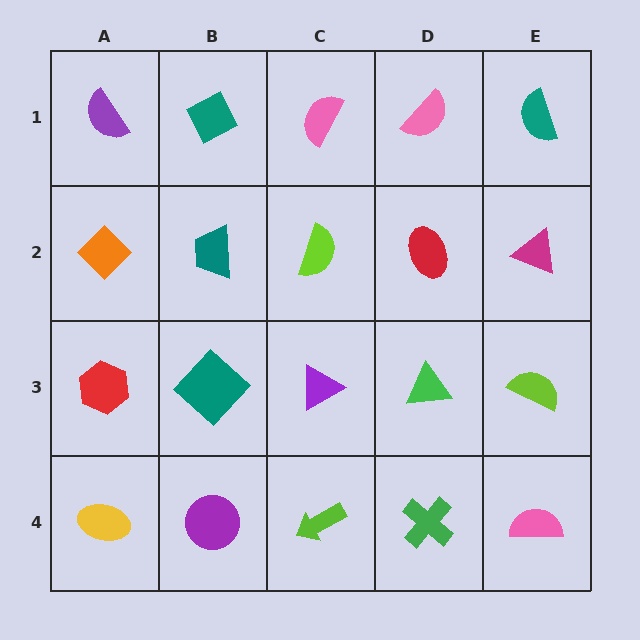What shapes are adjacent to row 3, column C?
A lime semicircle (row 2, column C), a lime arrow (row 4, column C), a teal diamond (row 3, column B), a green triangle (row 3, column D).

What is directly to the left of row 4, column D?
A lime arrow.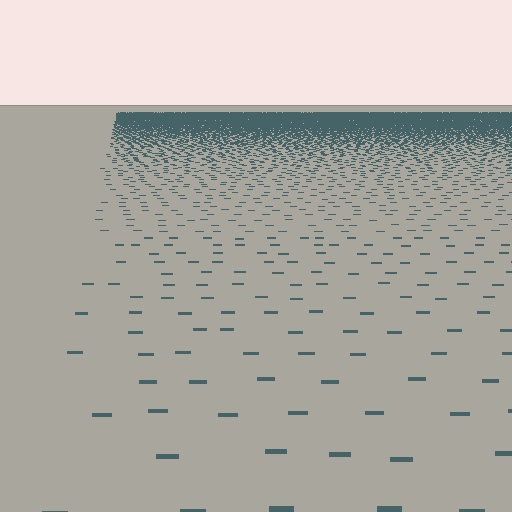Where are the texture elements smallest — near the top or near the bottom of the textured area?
Near the top.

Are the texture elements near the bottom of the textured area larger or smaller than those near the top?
Larger. Near the bottom, elements are closer to the viewer and appear at a bigger on-screen size.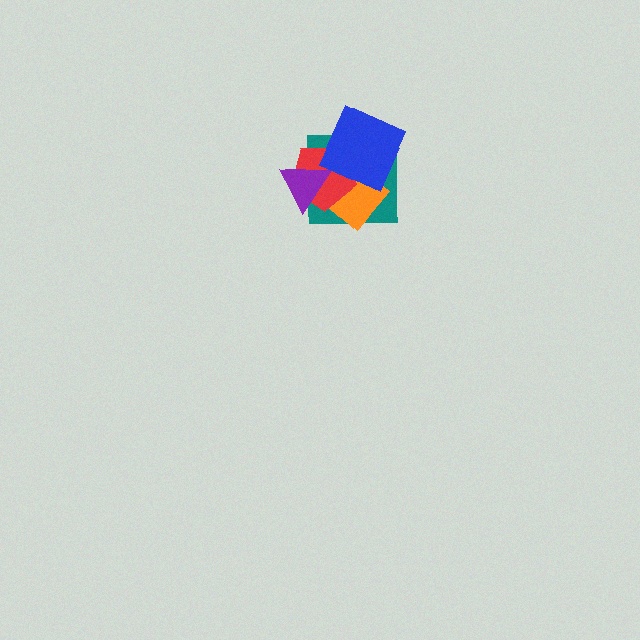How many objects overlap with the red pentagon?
4 objects overlap with the red pentagon.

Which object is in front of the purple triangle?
The blue diamond is in front of the purple triangle.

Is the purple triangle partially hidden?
Yes, it is partially covered by another shape.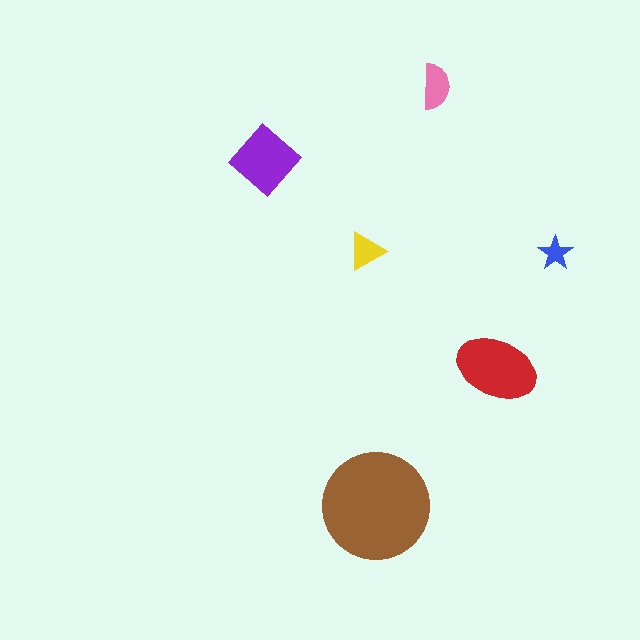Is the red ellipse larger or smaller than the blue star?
Larger.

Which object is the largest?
The brown circle.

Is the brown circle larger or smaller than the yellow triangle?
Larger.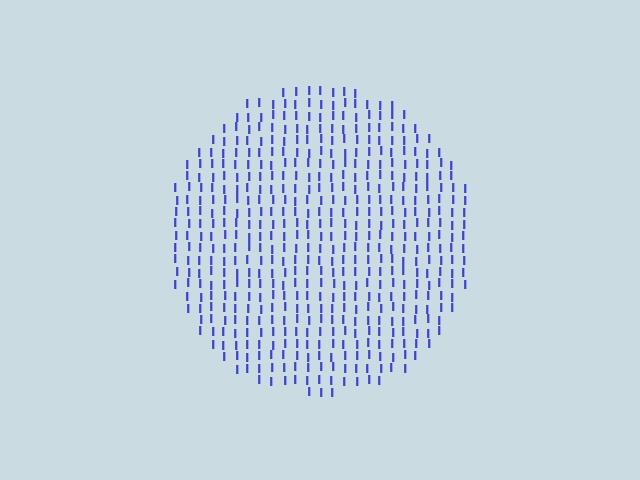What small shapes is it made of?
It is made of small letter I's.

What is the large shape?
The large shape is a circle.